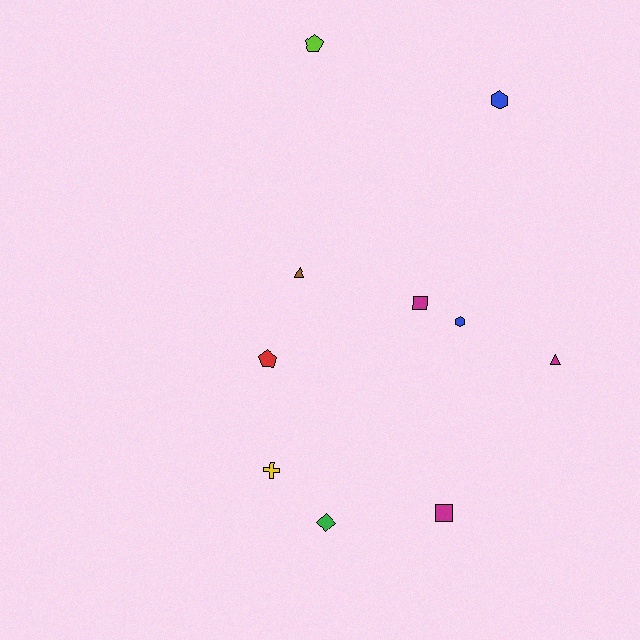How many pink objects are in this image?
There are no pink objects.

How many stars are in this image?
There are no stars.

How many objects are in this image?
There are 10 objects.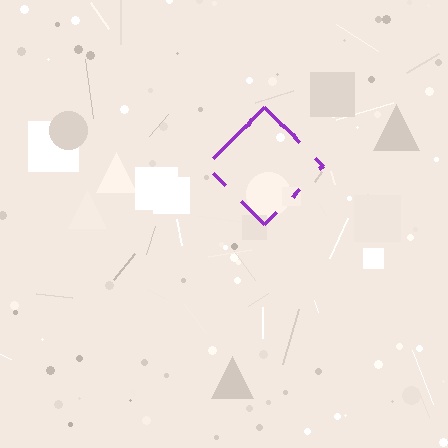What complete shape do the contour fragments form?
The contour fragments form a diamond.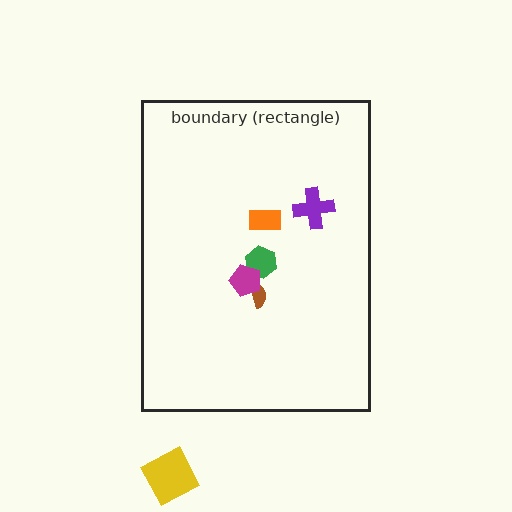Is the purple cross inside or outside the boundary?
Inside.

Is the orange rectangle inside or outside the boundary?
Inside.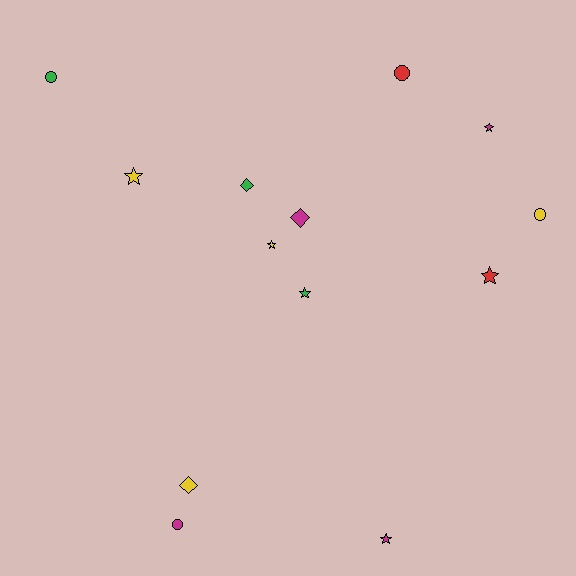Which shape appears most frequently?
Star, with 6 objects.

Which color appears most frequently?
Magenta, with 4 objects.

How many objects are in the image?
There are 13 objects.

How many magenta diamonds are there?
There is 1 magenta diamond.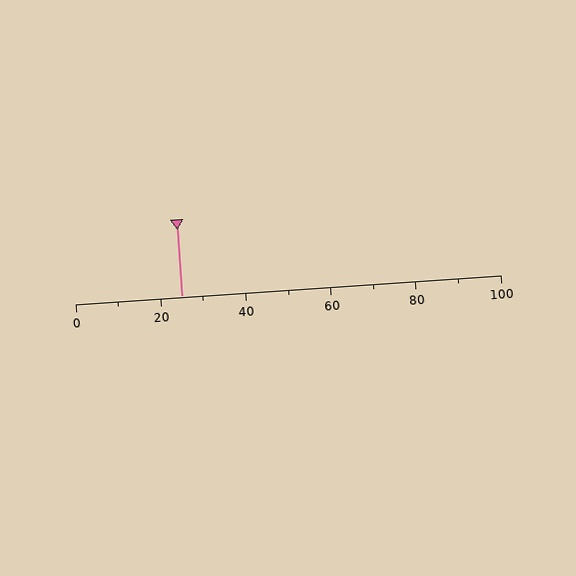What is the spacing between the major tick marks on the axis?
The major ticks are spaced 20 apart.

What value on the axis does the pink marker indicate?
The marker indicates approximately 25.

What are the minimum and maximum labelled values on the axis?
The axis runs from 0 to 100.